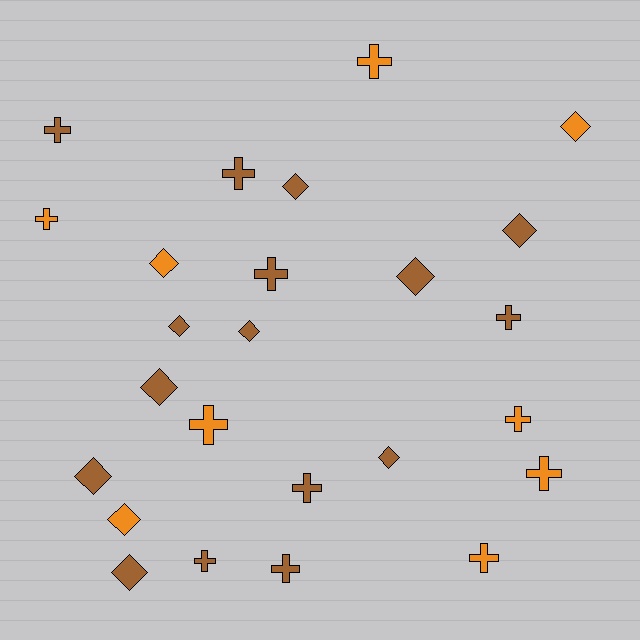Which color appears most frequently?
Brown, with 16 objects.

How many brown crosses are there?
There are 7 brown crosses.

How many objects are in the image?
There are 25 objects.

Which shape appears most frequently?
Cross, with 13 objects.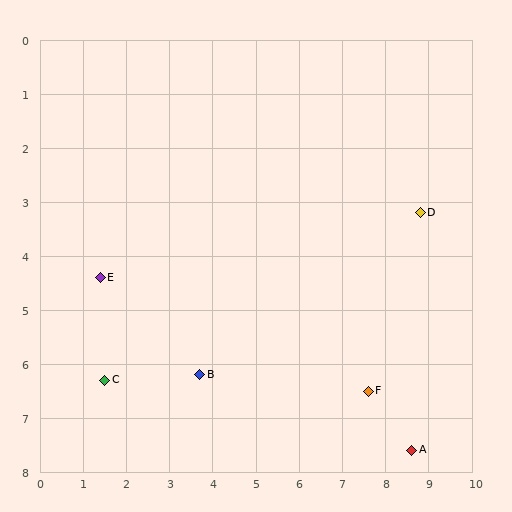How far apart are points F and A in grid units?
Points F and A are about 1.5 grid units apart.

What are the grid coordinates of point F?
Point F is at approximately (7.6, 6.5).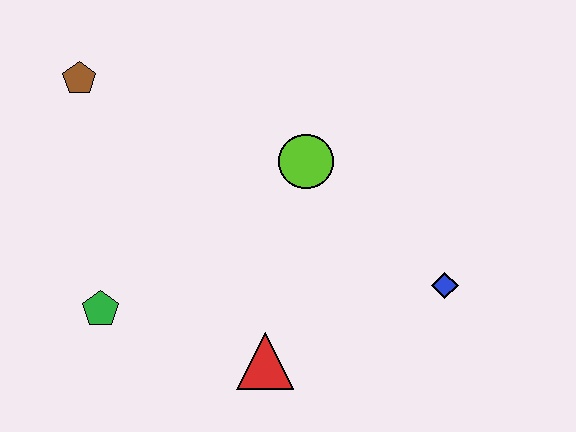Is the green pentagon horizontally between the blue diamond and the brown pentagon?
Yes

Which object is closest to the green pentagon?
The red triangle is closest to the green pentagon.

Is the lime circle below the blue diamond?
No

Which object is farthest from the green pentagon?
The blue diamond is farthest from the green pentagon.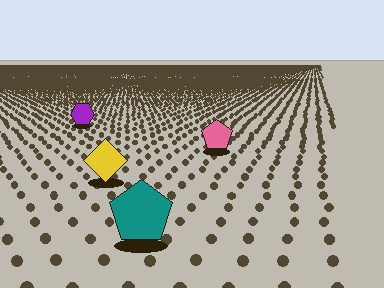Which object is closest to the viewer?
The teal pentagon is closest. The texture marks near it are larger and more spread out.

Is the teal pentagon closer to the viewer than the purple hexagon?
Yes. The teal pentagon is closer — you can tell from the texture gradient: the ground texture is coarser near it.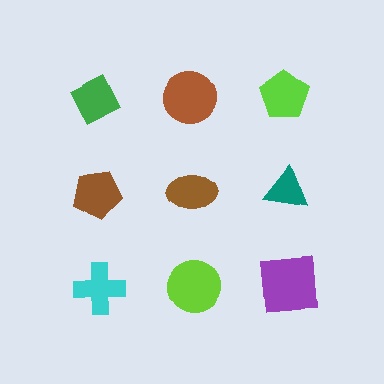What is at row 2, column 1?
A brown pentagon.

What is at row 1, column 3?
A lime pentagon.